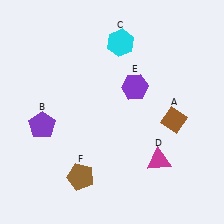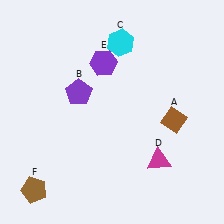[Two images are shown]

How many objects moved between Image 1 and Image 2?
3 objects moved between the two images.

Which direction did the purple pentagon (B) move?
The purple pentagon (B) moved right.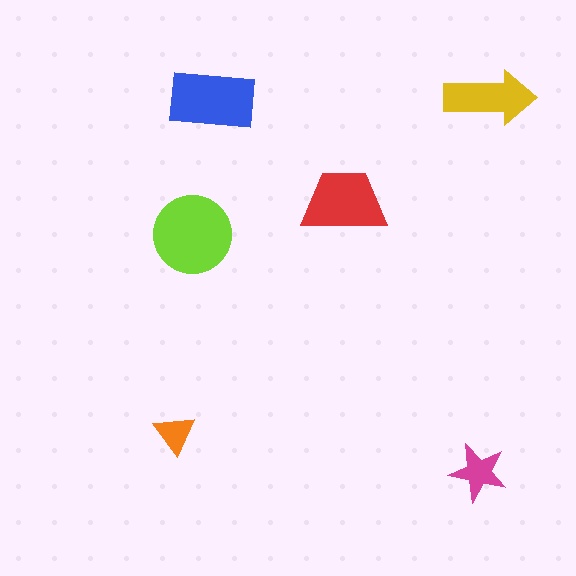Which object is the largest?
The lime circle.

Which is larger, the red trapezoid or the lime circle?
The lime circle.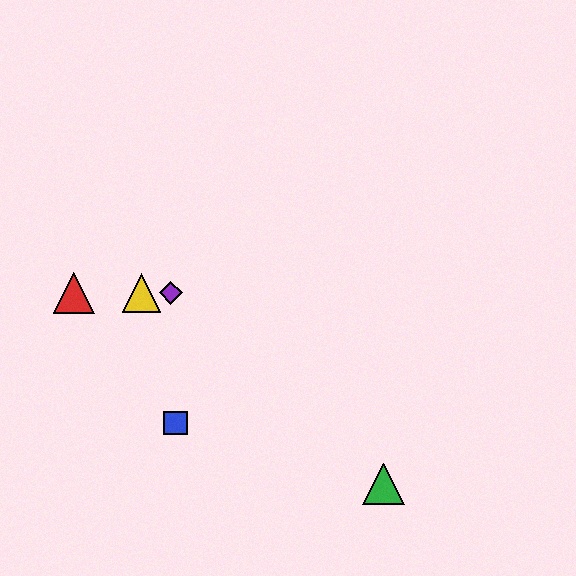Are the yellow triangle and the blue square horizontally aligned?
No, the yellow triangle is at y≈293 and the blue square is at y≈423.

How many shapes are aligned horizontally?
3 shapes (the red triangle, the yellow triangle, the purple diamond) are aligned horizontally.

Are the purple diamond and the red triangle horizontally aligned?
Yes, both are at y≈293.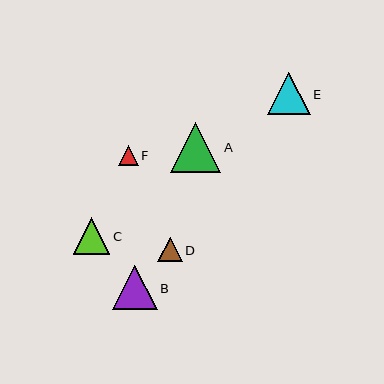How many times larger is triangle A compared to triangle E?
Triangle A is approximately 1.2 times the size of triangle E.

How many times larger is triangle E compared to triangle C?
Triangle E is approximately 1.2 times the size of triangle C.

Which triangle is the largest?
Triangle A is the largest with a size of approximately 50 pixels.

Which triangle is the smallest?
Triangle F is the smallest with a size of approximately 20 pixels.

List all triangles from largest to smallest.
From largest to smallest: A, B, E, C, D, F.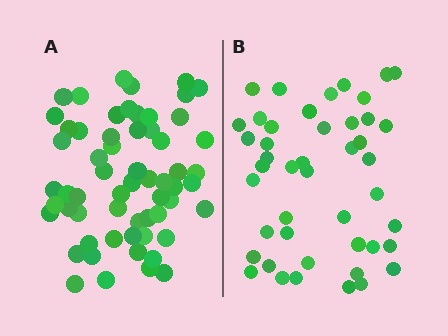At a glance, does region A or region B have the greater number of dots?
Region A (the left region) has more dots.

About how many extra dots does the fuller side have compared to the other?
Region A has approximately 15 more dots than region B.